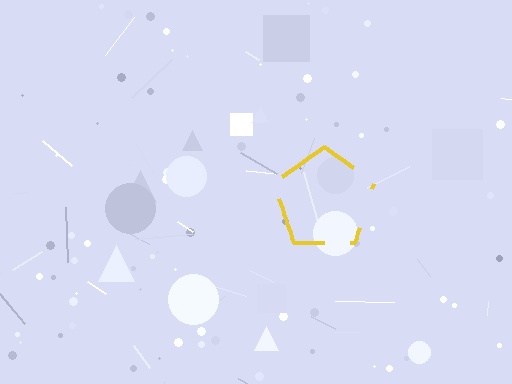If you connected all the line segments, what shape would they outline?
They would outline a pentagon.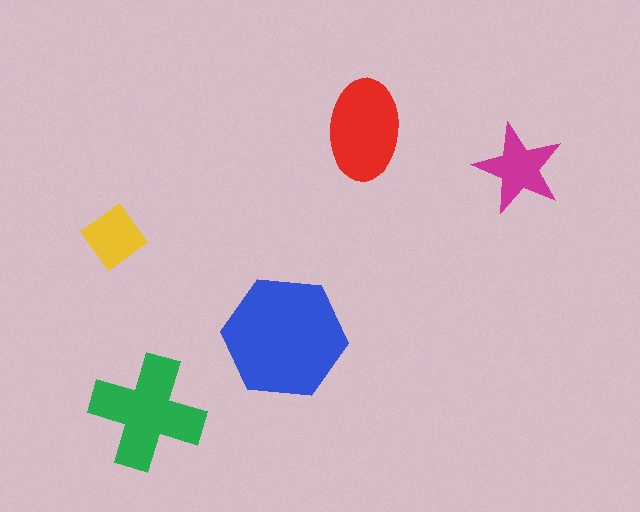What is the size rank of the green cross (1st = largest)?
2nd.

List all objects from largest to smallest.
The blue hexagon, the green cross, the red ellipse, the magenta star, the yellow diamond.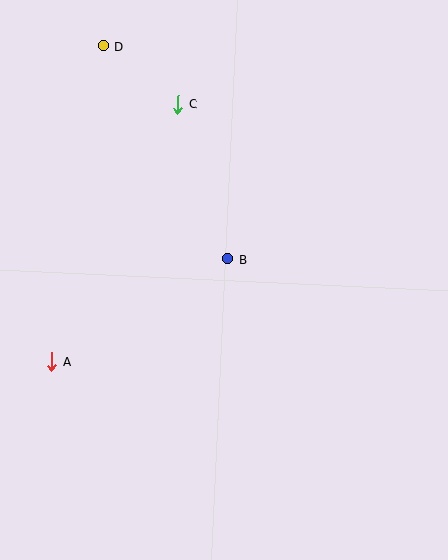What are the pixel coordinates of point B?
Point B is at (228, 259).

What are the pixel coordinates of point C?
Point C is at (178, 104).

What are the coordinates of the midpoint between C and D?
The midpoint between C and D is at (140, 75).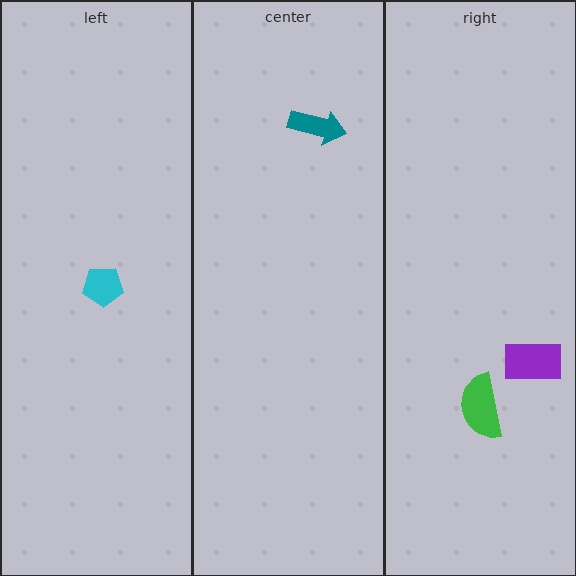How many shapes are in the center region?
1.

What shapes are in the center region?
The teal arrow.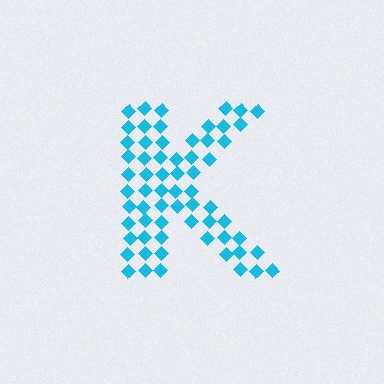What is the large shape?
The large shape is the letter K.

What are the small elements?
The small elements are diamonds.